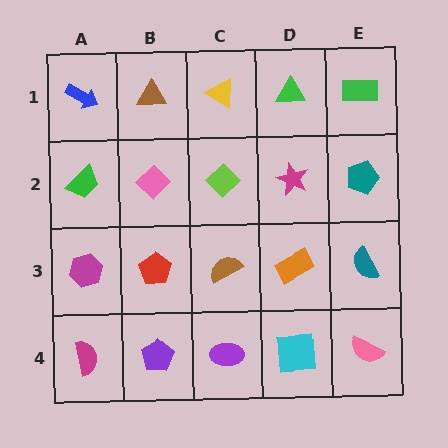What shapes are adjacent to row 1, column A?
A green trapezoid (row 2, column A), a brown triangle (row 1, column B).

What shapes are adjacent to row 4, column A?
A magenta hexagon (row 3, column A), a purple pentagon (row 4, column B).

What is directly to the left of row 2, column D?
A lime diamond.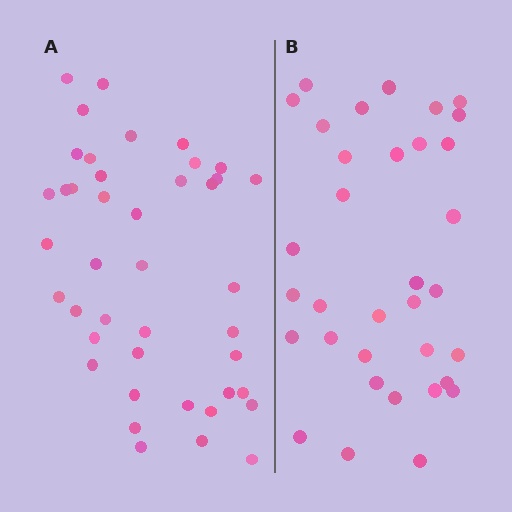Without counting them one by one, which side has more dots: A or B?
Region A (the left region) has more dots.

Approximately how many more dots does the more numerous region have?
Region A has roughly 8 or so more dots than region B.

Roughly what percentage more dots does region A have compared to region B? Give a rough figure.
About 25% more.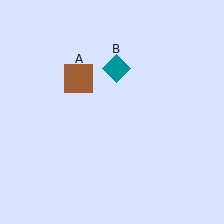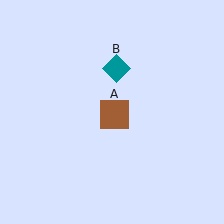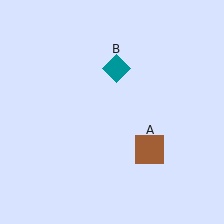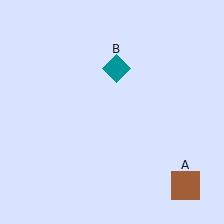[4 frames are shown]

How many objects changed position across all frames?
1 object changed position: brown square (object A).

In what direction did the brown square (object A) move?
The brown square (object A) moved down and to the right.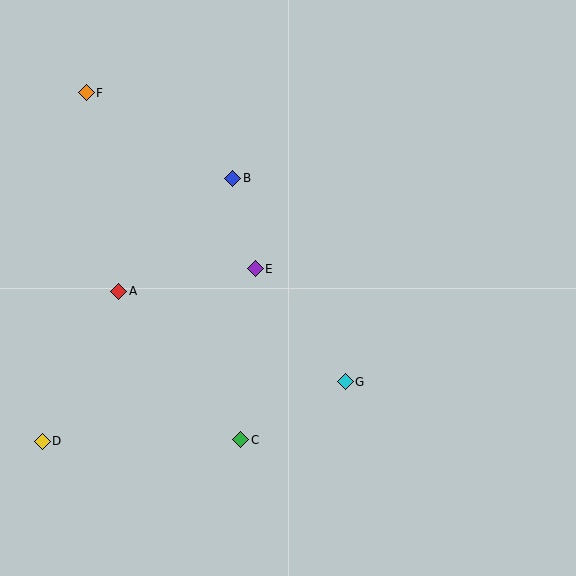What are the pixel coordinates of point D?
Point D is at (42, 441).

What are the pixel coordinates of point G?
Point G is at (345, 382).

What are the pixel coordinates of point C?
Point C is at (241, 440).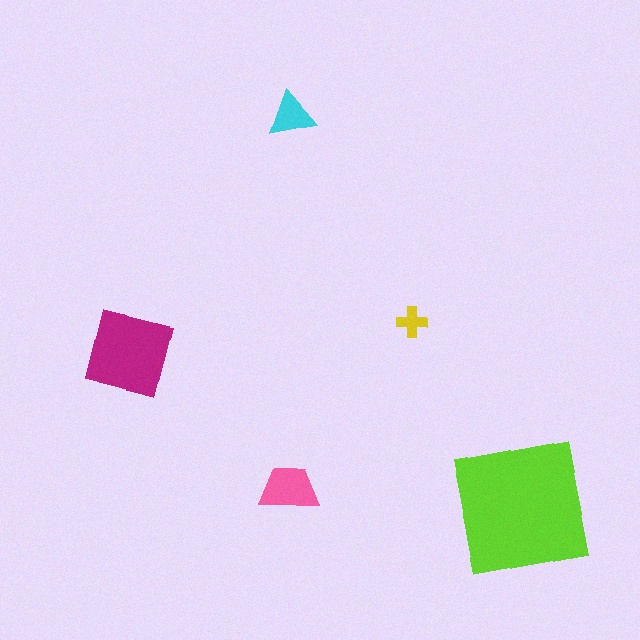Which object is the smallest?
The yellow cross.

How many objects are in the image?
There are 5 objects in the image.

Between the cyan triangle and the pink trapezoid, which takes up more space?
The pink trapezoid.